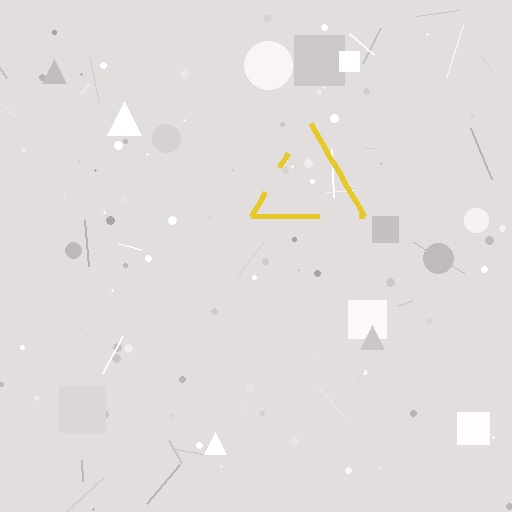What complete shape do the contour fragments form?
The contour fragments form a triangle.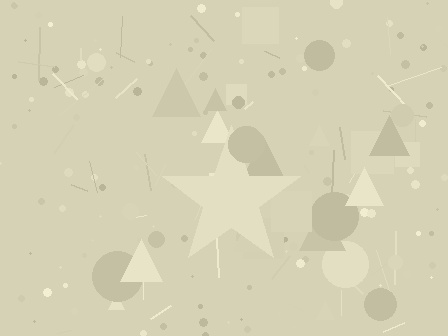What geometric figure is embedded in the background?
A star is embedded in the background.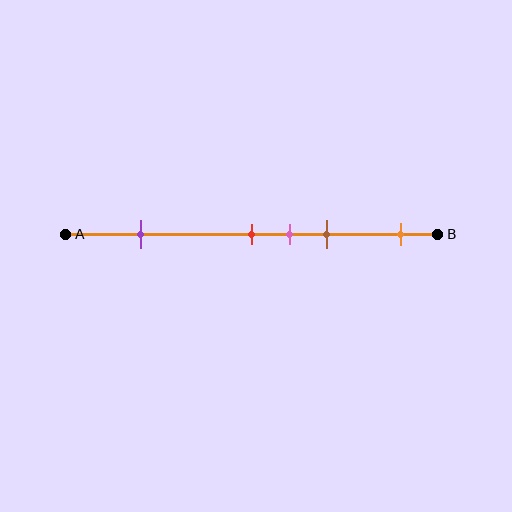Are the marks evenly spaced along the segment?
No, the marks are not evenly spaced.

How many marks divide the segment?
There are 5 marks dividing the segment.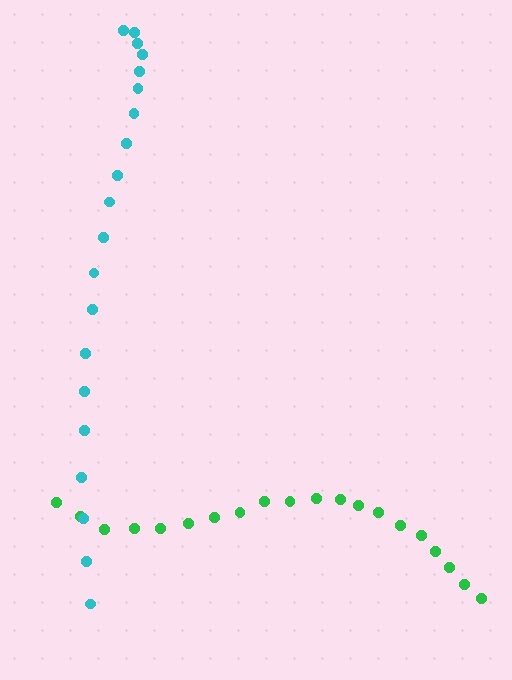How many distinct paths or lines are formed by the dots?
There are 2 distinct paths.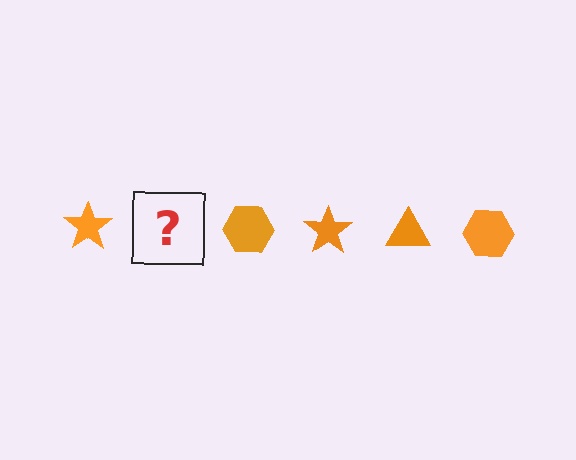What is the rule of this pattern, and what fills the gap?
The rule is that the pattern cycles through star, triangle, hexagon shapes in orange. The gap should be filled with an orange triangle.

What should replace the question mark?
The question mark should be replaced with an orange triangle.